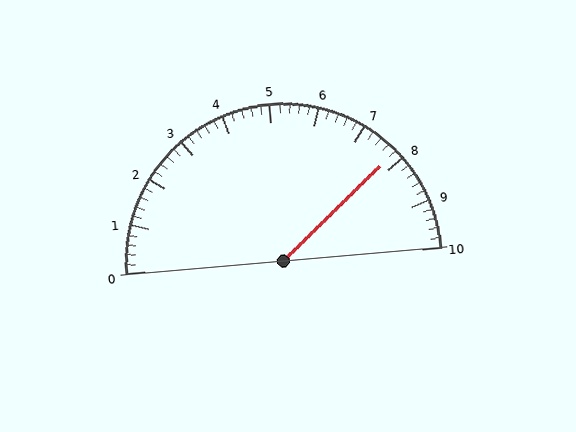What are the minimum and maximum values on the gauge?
The gauge ranges from 0 to 10.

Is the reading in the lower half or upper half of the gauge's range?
The reading is in the upper half of the range (0 to 10).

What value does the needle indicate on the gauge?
The needle indicates approximately 7.8.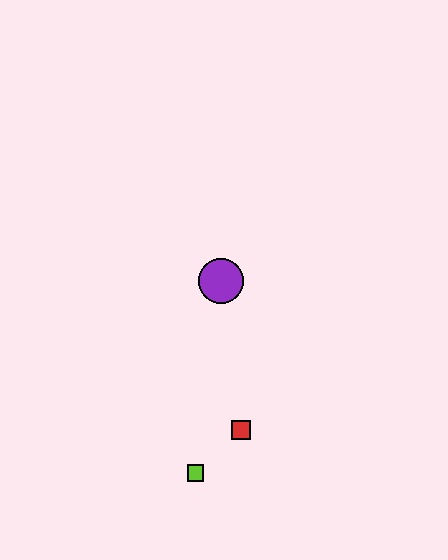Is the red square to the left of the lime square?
No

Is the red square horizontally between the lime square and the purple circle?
No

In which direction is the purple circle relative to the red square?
The purple circle is above the red square.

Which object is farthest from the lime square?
The purple circle is farthest from the lime square.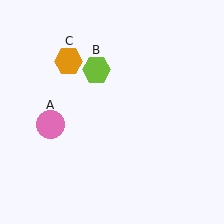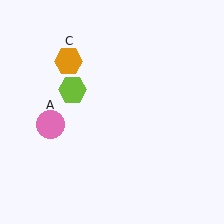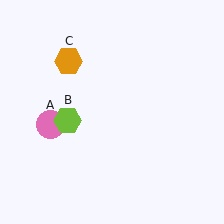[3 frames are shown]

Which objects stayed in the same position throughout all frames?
Pink circle (object A) and orange hexagon (object C) remained stationary.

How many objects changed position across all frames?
1 object changed position: lime hexagon (object B).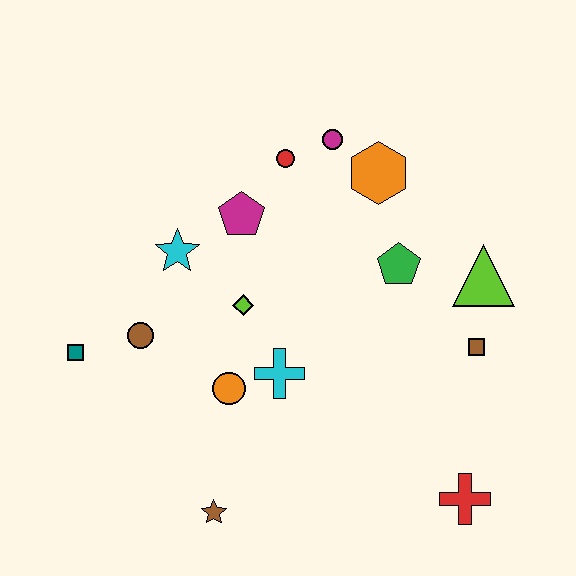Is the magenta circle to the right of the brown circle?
Yes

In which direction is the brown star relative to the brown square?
The brown star is to the left of the brown square.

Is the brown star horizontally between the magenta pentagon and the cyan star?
Yes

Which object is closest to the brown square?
The lime triangle is closest to the brown square.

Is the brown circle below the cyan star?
Yes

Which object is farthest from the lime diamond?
The red cross is farthest from the lime diamond.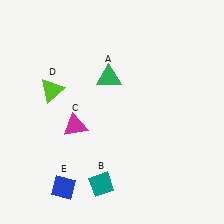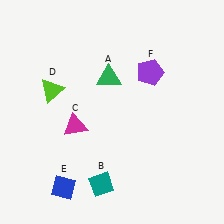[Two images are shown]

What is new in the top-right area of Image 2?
A purple pentagon (F) was added in the top-right area of Image 2.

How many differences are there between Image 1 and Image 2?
There is 1 difference between the two images.